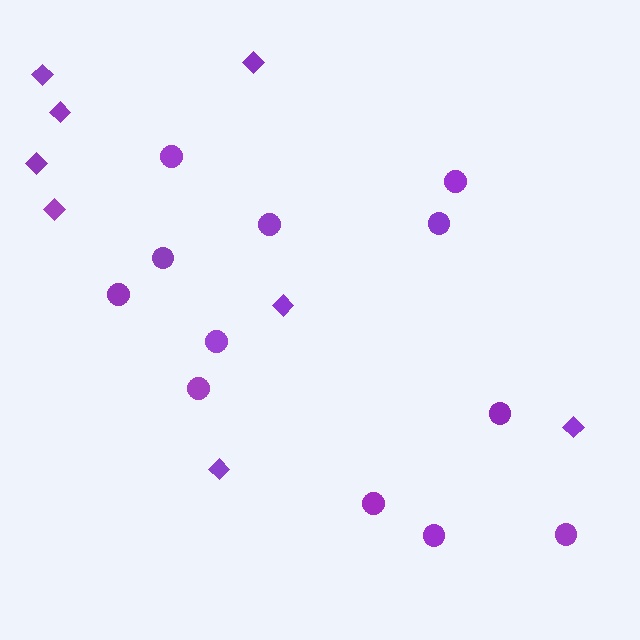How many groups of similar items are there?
There are 2 groups: one group of diamonds (8) and one group of circles (12).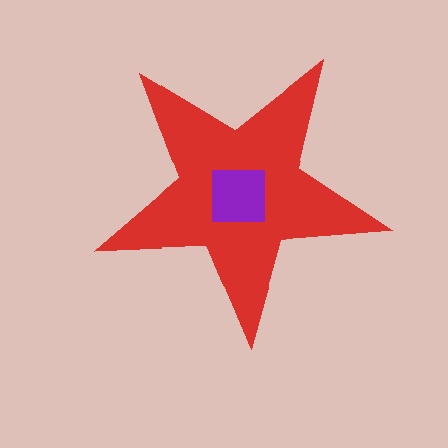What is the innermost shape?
The purple square.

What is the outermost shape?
The red star.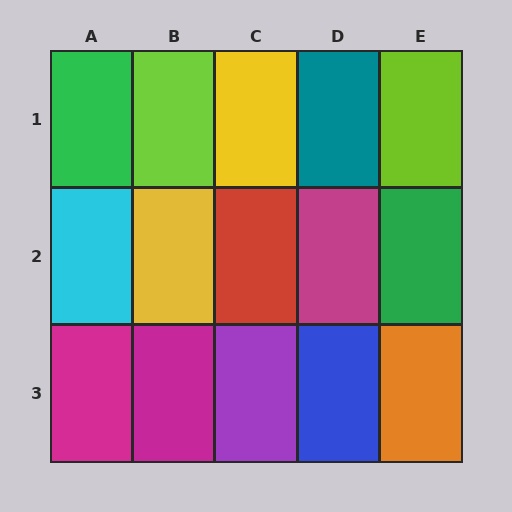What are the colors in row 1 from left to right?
Green, lime, yellow, teal, lime.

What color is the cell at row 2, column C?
Red.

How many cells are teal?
1 cell is teal.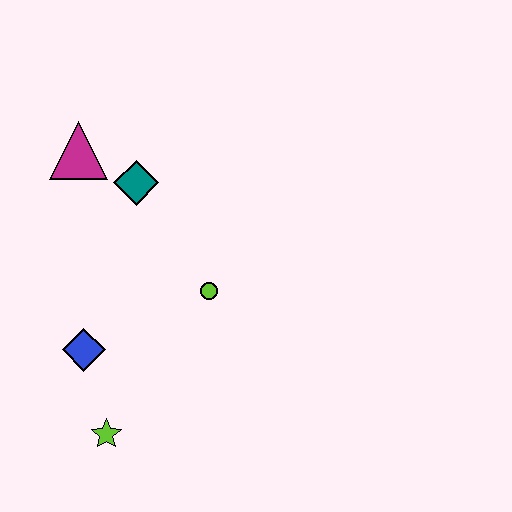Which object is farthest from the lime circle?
The magenta triangle is farthest from the lime circle.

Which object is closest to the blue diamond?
The lime star is closest to the blue diamond.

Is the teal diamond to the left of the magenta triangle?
No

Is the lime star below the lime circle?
Yes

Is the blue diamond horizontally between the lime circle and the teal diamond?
No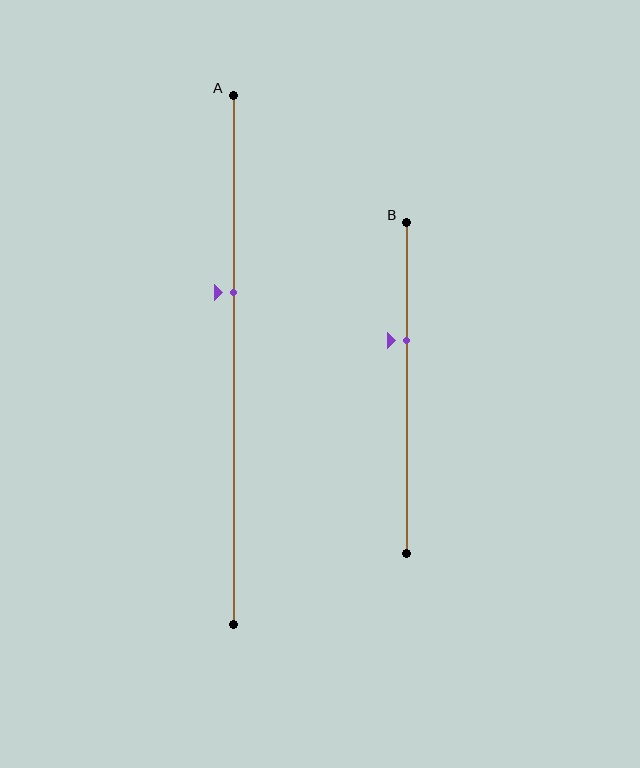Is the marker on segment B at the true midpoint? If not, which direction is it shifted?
No, the marker on segment B is shifted upward by about 14% of the segment length.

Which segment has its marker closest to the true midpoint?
Segment A has its marker closest to the true midpoint.